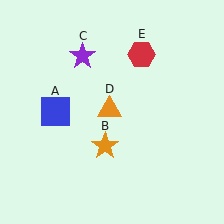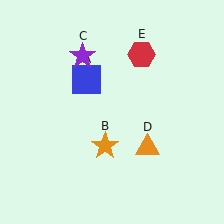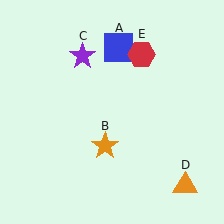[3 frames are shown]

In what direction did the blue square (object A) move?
The blue square (object A) moved up and to the right.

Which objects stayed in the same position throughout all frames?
Orange star (object B) and purple star (object C) and red hexagon (object E) remained stationary.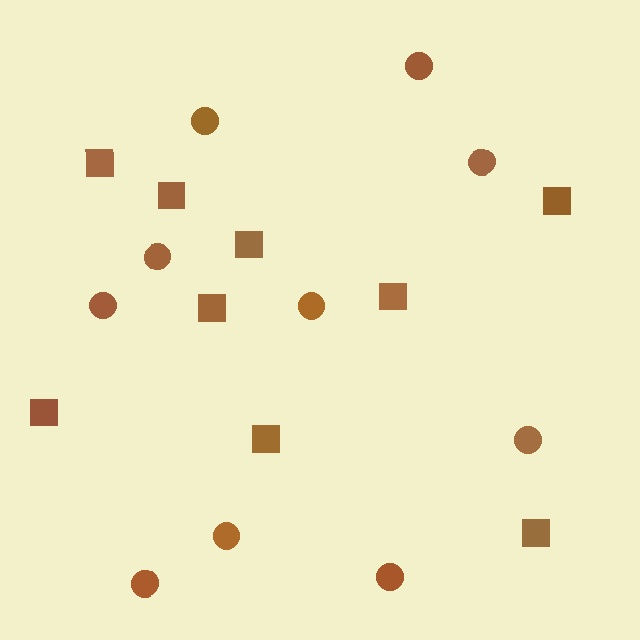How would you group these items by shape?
There are 2 groups: one group of squares (9) and one group of circles (10).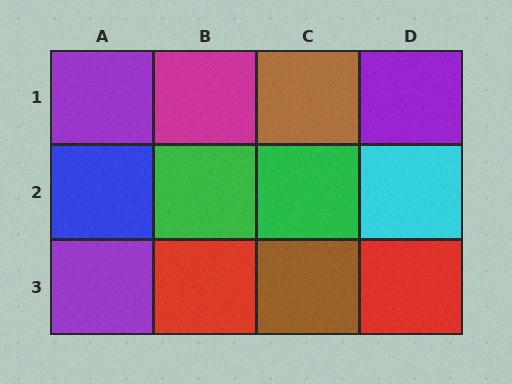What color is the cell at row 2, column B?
Green.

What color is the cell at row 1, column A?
Purple.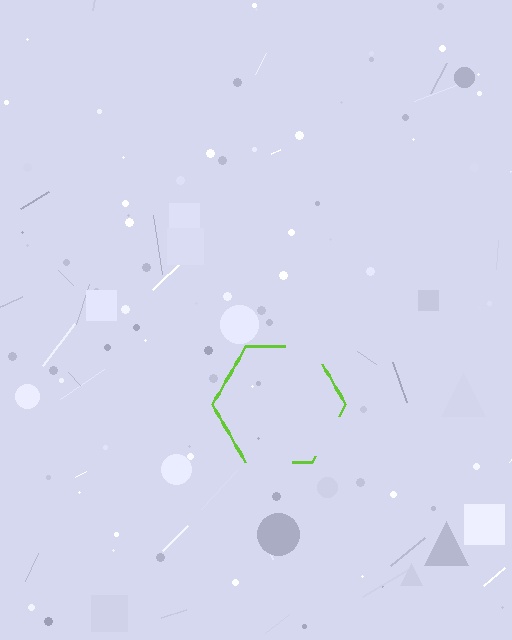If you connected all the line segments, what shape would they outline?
They would outline a hexagon.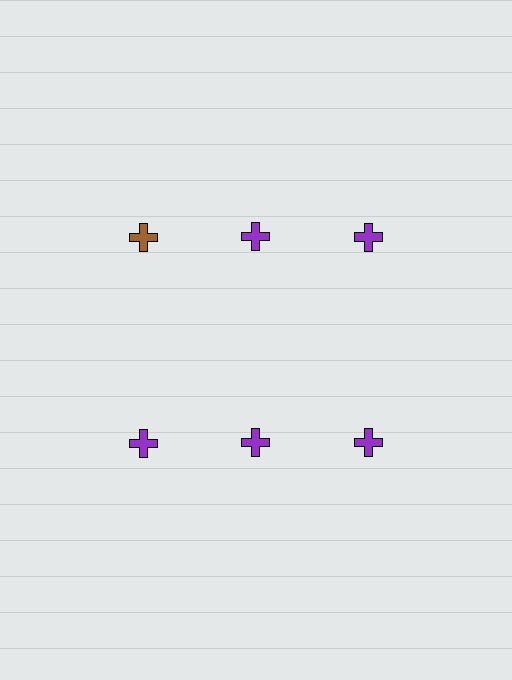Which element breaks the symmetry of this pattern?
The brown cross in the top row, leftmost column breaks the symmetry. All other shapes are purple crosses.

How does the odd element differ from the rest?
It has a different color: brown instead of purple.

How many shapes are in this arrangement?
There are 6 shapes arranged in a grid pattern.